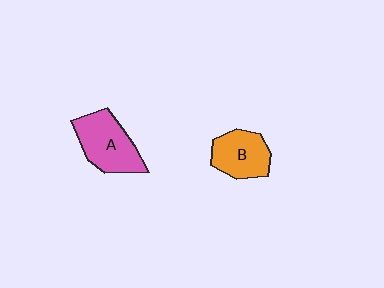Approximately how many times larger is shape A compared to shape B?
Approximately 1.3 times.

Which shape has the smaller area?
Shape B (orange).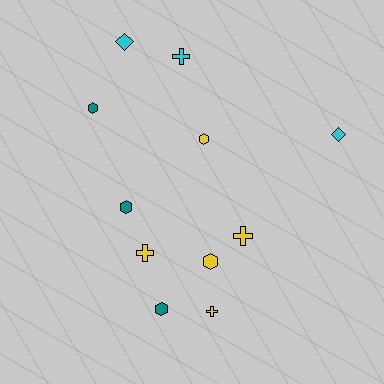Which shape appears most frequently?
Hexagon, with 5 objects.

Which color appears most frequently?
Yellow, with 5 objects.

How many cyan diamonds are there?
There are 2 cyan diamonds.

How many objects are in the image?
There are 11 objects.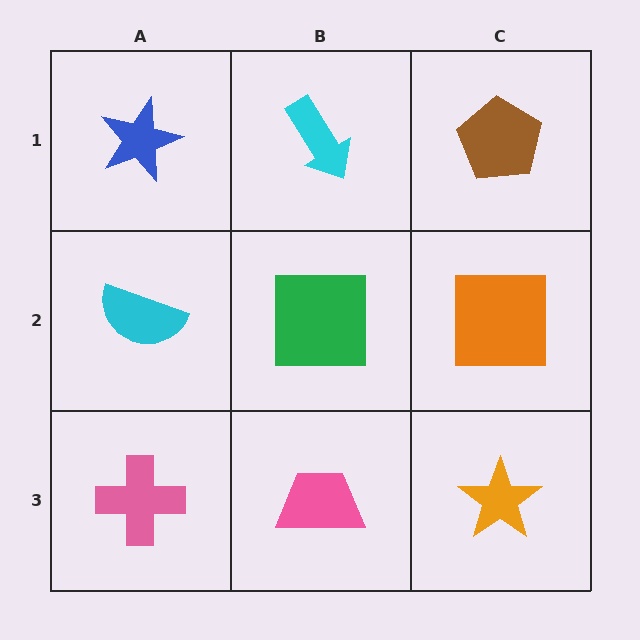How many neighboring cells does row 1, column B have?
3.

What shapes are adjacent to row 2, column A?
A blue star (row 1, column A), a pink cross (row 3, column A), a green square (row 2, column B).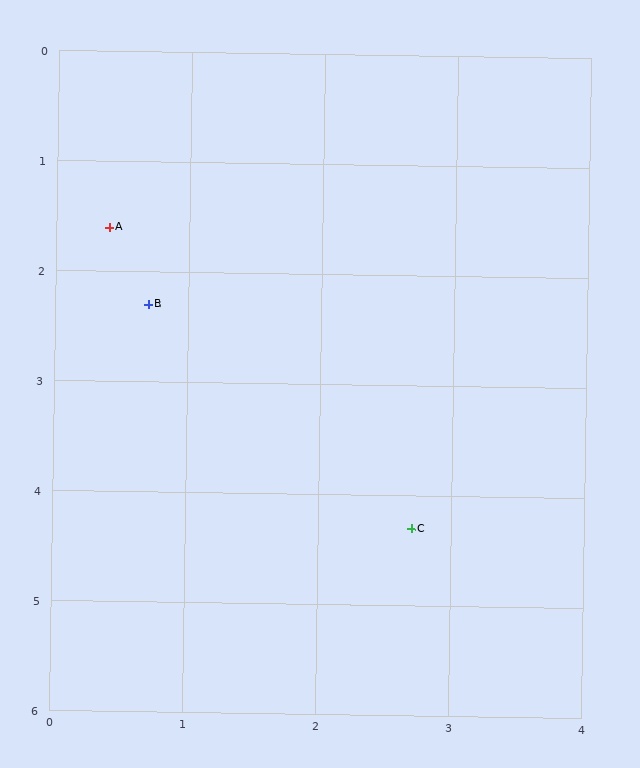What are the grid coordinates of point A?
Point A is at approximately (0.4, 1.6).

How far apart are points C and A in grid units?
Points C and A are about 3.5 grid units apart.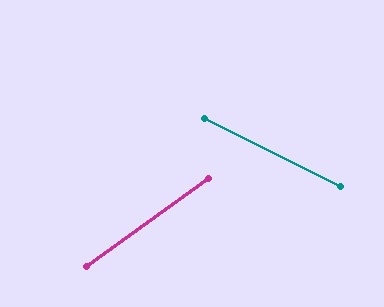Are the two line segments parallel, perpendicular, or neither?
Neither parallel nor perpendicular — they differ by about 63°.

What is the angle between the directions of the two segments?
Approximately 63 degrees.